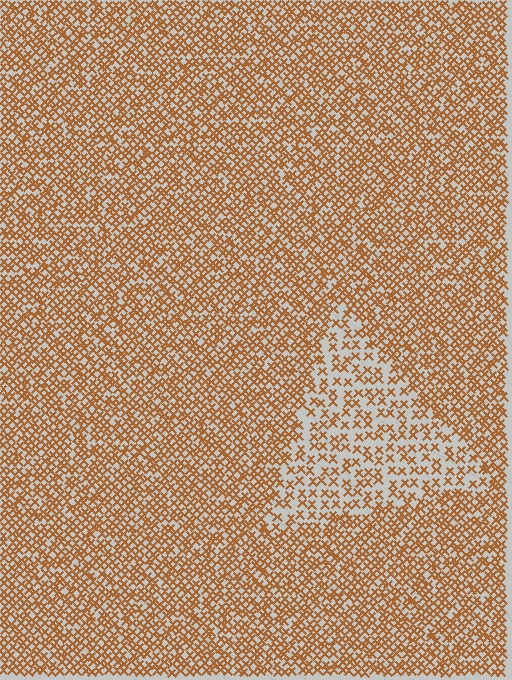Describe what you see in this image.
The image contains small brown elements arranged at two different densities. A triangle-shaped region is visible where the elements are less densely packed than the surrounding area.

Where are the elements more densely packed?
The elements are more densely packed outside the triangle boundary.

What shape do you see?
I see a triangle.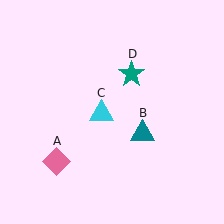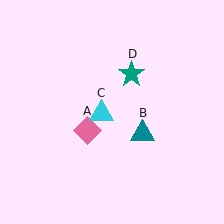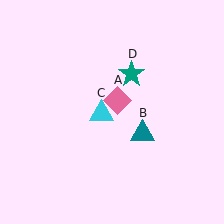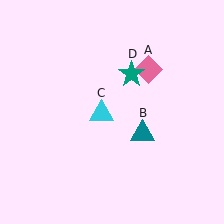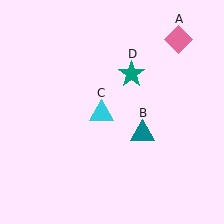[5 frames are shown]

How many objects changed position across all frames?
1 object changed position: pink diamond (object A).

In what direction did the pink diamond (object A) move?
The pink diamond (object A) moved up and to the right.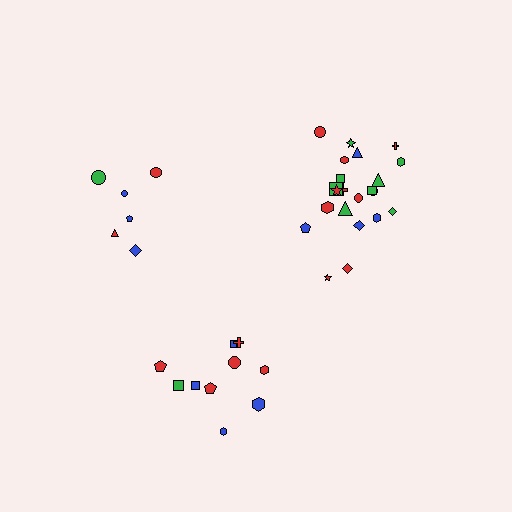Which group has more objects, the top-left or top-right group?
The top-right group.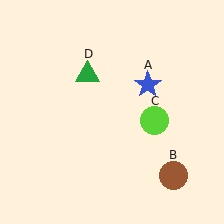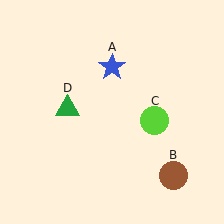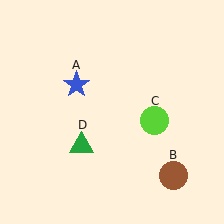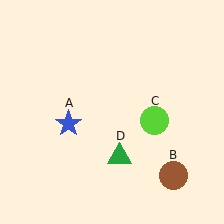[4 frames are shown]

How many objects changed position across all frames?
2 objects changed position: blue star (object A), green triangle (object D).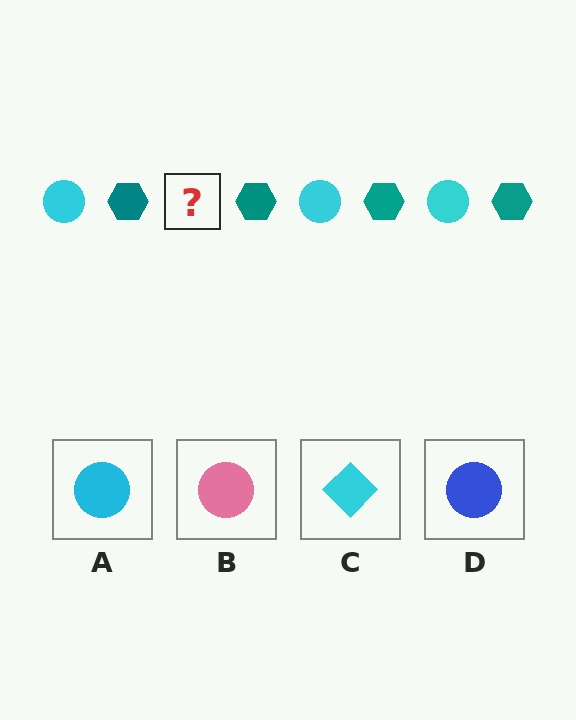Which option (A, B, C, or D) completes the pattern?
A.